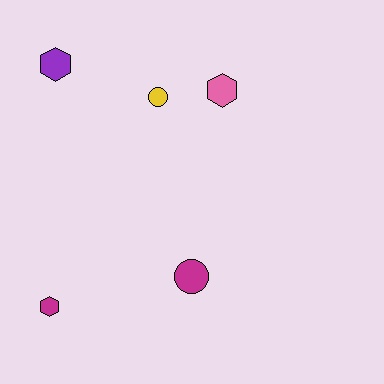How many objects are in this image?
There are 5 objects.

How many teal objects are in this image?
There are no teal objects.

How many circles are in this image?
There are 2 circles.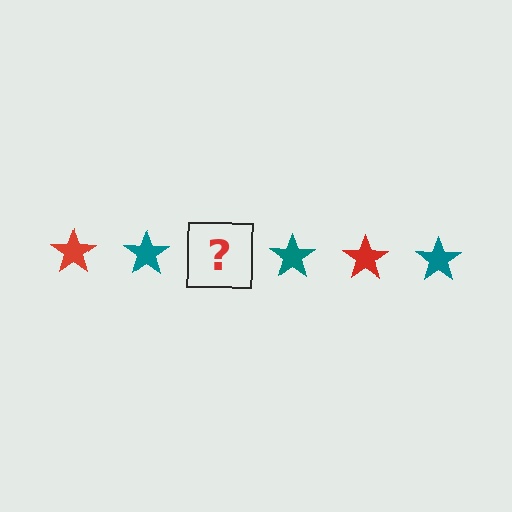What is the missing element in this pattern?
The missing element is a red star.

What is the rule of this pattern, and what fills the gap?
The rule is that the pattern cycles through red, teal stars. The gap should be filled with a red star.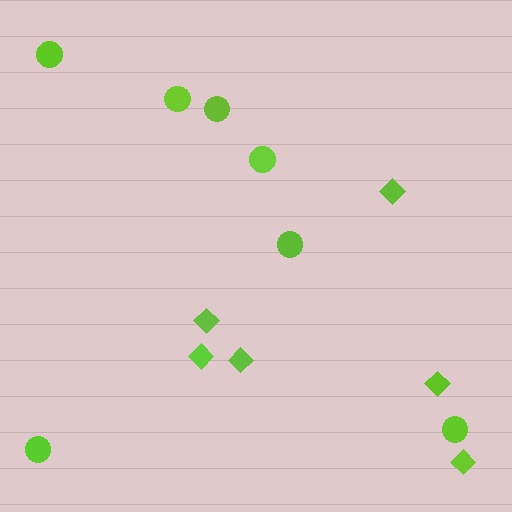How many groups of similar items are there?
There are 2 groups: one group of diamonds (6) and one group of circles (7).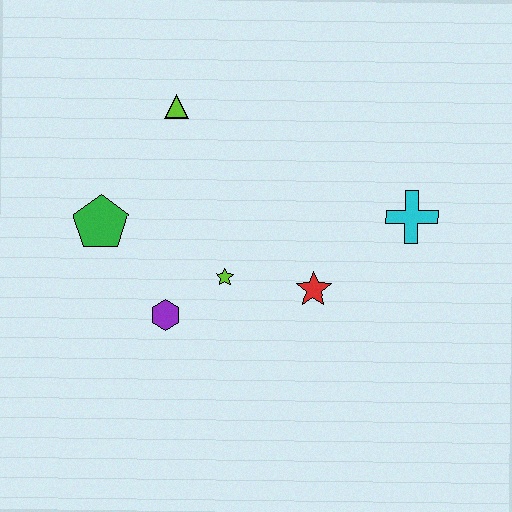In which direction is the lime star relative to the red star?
The lime star is to the left of the red star.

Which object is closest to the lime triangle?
The green pentagon is closest to the lime triangle.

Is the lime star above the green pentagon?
No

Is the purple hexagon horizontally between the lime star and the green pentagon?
Yes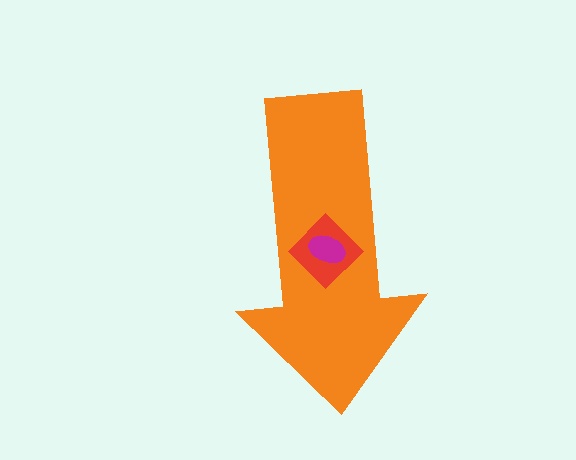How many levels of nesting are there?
3.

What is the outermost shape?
The orange arrow.